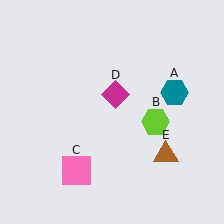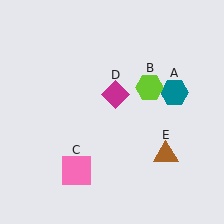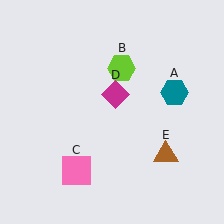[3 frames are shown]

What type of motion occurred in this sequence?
The lime hexagon (object B) rotated counterclockwise around the center of the scene.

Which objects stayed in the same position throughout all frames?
Teal hexagon (object A) and pink square (object C) and magenta diamond (object D) and brown triangle (object E) remained stationary.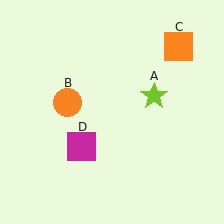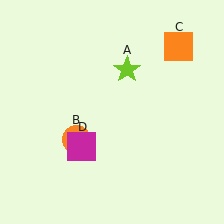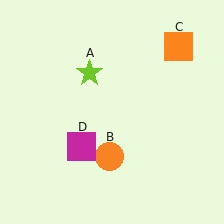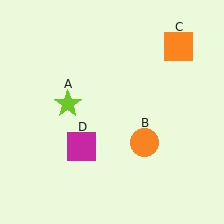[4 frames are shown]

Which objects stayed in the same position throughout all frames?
Orange square (object C) and magenta square (object D) remained stationary.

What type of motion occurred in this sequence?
The lime star (object A), orange circle (object B) rotated counterclockwise around the center of the scene.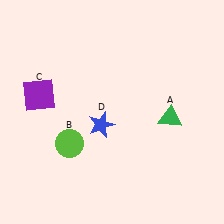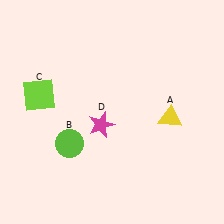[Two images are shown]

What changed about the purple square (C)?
In Image 1, C is purple. In Image 2, it changed to lime.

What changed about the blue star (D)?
In Image 1, D is blue. In Image 2, it changed to magenta.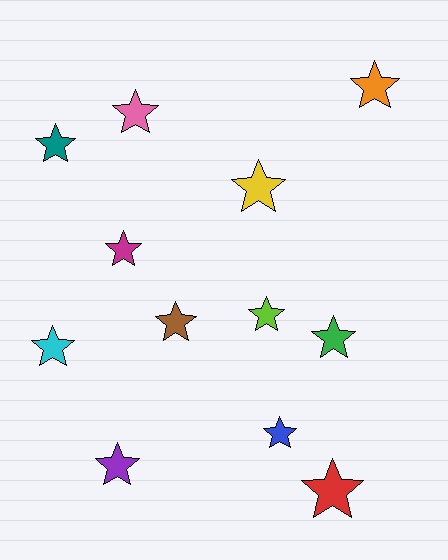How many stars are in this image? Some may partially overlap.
There are 12 stars.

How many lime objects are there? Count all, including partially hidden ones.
There is 1 lime object.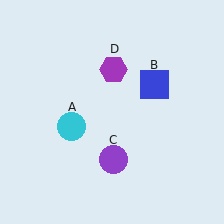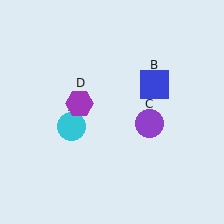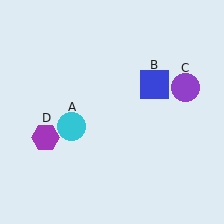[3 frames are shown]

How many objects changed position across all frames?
2 objects changed position: purple circle (object C), purple hexagon (object D).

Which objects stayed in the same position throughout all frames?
Cyan circle (object A) and blue square (object B) remained stationary.